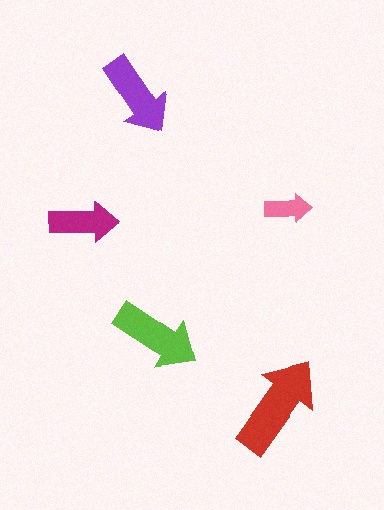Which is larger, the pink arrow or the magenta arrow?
The magenta one.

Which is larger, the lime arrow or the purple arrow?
The lime one.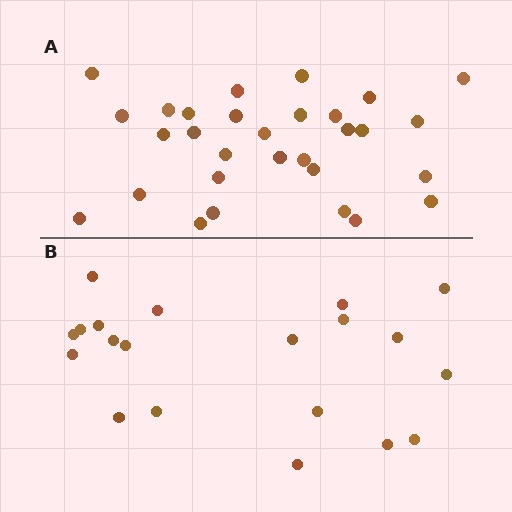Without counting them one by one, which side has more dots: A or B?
Region A (the top region) has more dots.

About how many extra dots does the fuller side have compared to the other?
Region A has roughly 10 or so more dots than region B.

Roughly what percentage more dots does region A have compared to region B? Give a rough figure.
About 50% more.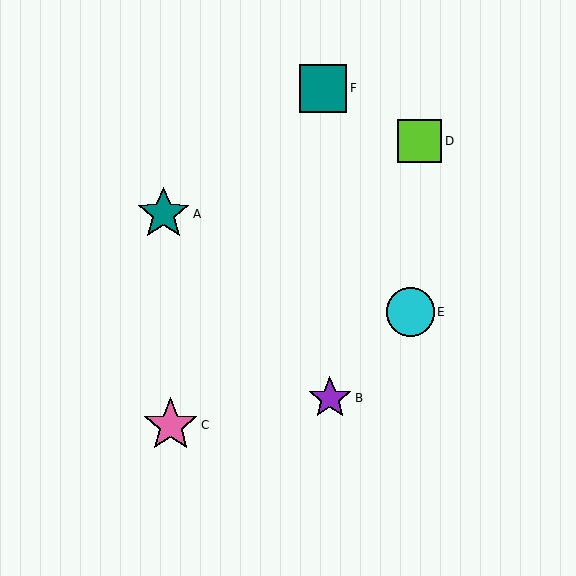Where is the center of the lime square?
The center of the lime square is at (420, 141).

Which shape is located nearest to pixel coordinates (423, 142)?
The lime square (labeled D) at (420, 141) is nearest to that location.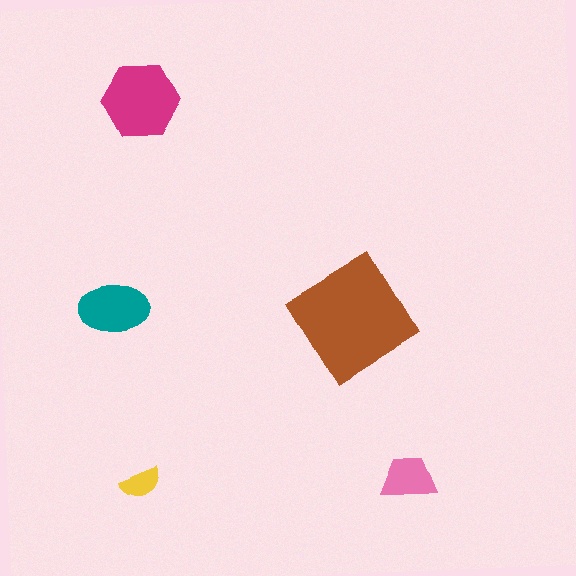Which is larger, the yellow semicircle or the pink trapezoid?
The pink trapezoid.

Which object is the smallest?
The yellow semicircle.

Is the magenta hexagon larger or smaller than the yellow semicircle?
Larger.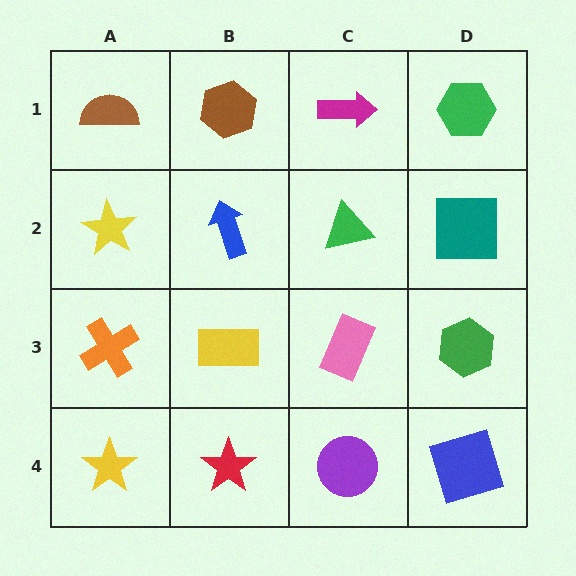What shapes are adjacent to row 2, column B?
A brown hexagon (row 1, column B), a yellow rectangle (row 3, column B), a yellow star (row 2, column A), a green triangle (row 2, column C).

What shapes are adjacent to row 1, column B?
A blue arrow (row 2, column B), a brown semicircle (row 1, column A), a magenta arrow (row 1, column C).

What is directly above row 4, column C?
A pink rectangle.